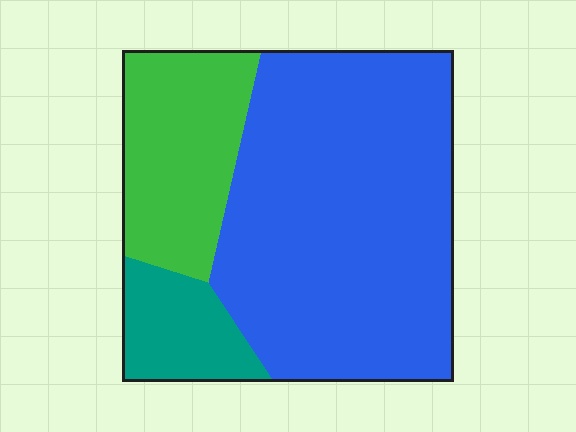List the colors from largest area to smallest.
From largest to smallest: blue, green, teal.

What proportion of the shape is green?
Green covers about 25% of the shape.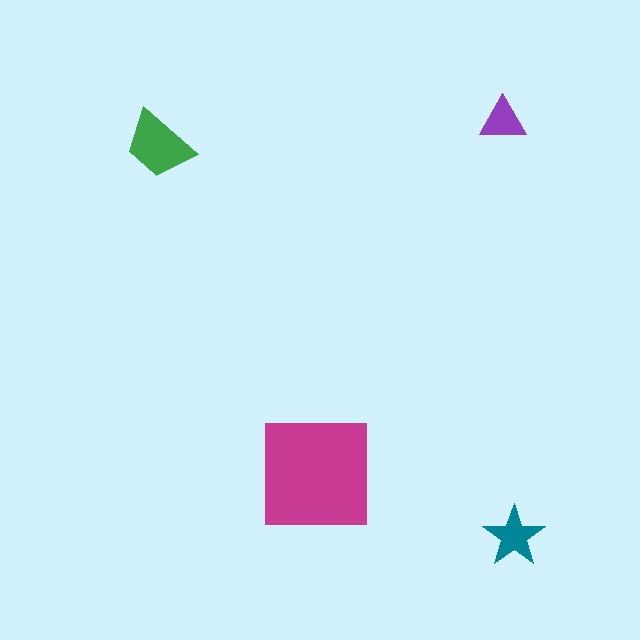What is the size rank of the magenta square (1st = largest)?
1st.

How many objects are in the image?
There are 4 objects in the image.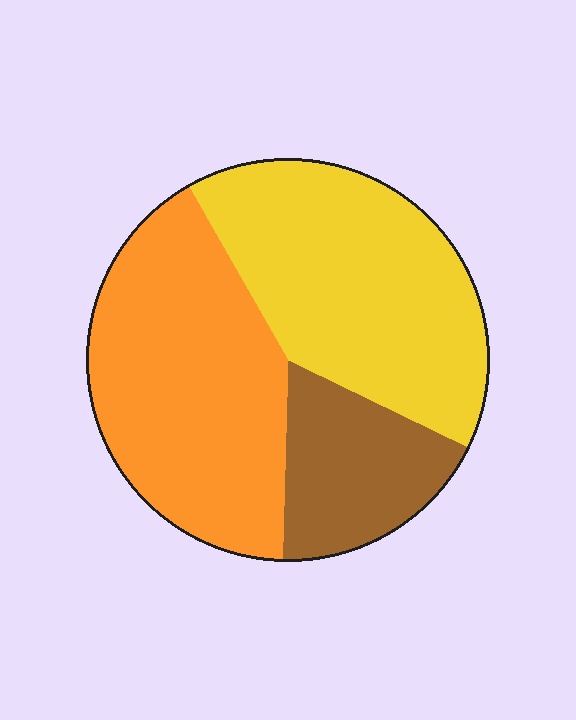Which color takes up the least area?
Brown, at roughly 20%.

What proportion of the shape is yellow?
Yellow covers roughly 40% of the shape.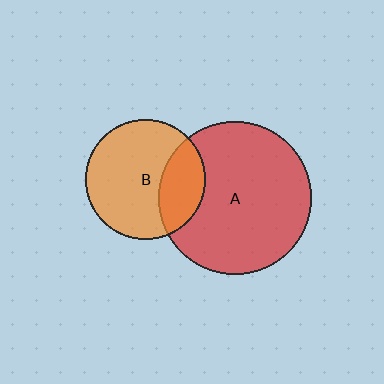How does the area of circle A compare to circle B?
Approximately 1.6 times.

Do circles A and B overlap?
Yes.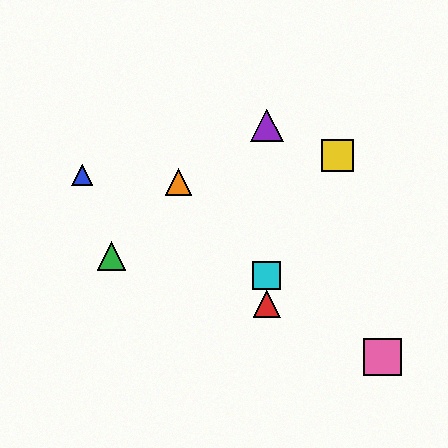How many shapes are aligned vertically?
3 shapes (the red triangle, the purple triangle, the cyan square) are aligned vertically.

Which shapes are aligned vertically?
The red triangle, the purple triangle, the cyan square are aligned vertically.